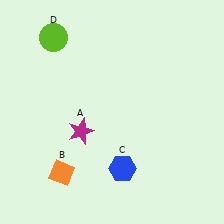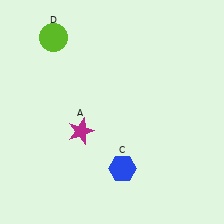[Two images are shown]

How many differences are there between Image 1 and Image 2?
There is 1 difference between the two images.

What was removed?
The orange diamond (B) was removed in Image 2.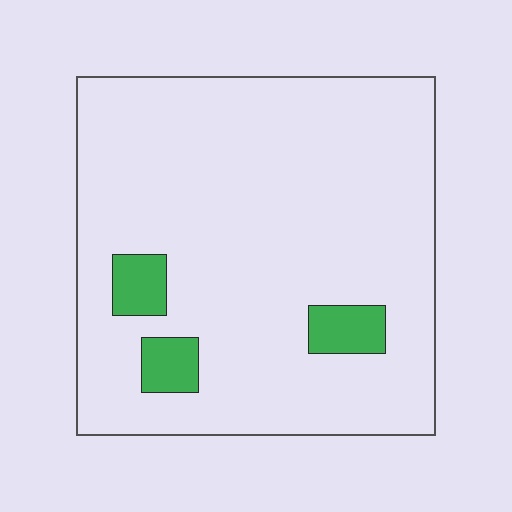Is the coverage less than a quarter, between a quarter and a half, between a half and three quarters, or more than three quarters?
Less than a quarter.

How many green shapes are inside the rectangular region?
3.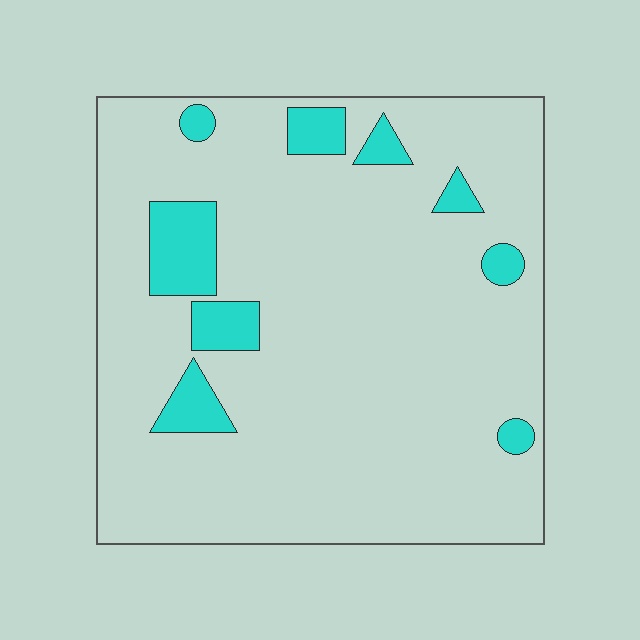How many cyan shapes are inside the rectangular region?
9.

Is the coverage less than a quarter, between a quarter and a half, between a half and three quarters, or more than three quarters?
Less than a quarter.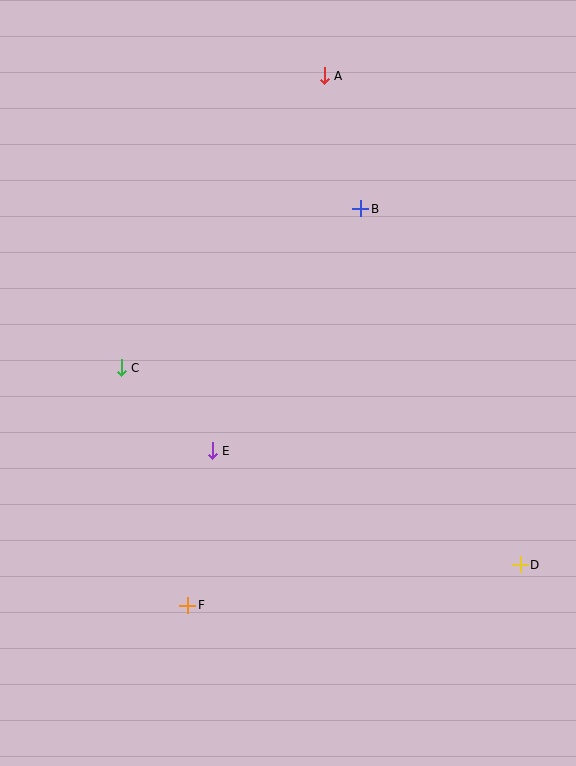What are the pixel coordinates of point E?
Point E is at (212, 451).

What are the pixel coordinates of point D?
Point D is at (520, 565).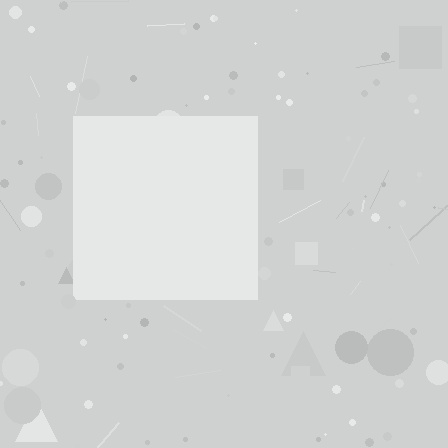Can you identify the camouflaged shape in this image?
The camouflaged shape is a square.